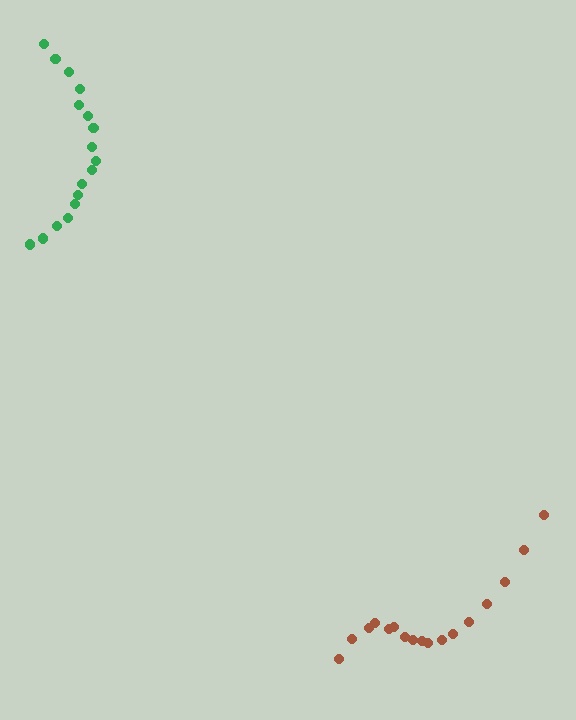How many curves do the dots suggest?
There are 2 distinct paths.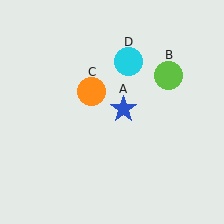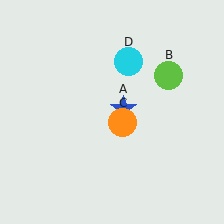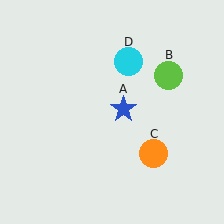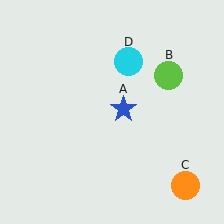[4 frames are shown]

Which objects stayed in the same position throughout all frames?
Blue star (object A) and lime circle (object B) and cyan circle (object D) remained stationary.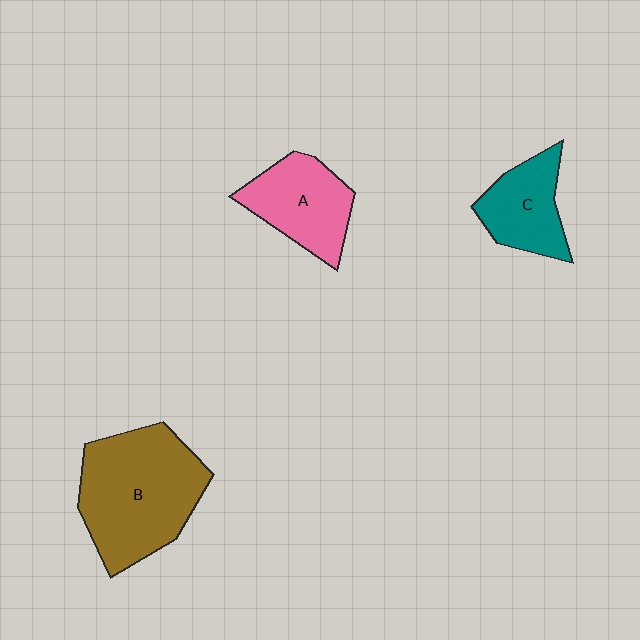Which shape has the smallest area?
Shape C (teal).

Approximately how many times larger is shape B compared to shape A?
Approximately 1.7 times.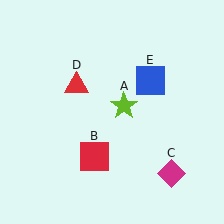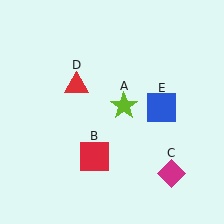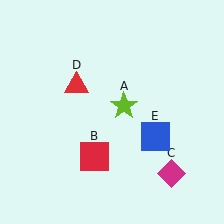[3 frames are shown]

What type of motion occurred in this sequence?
The blue square (object E) rotated clockwise around the center of the scene.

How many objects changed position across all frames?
1 object changed position: blue square (object E).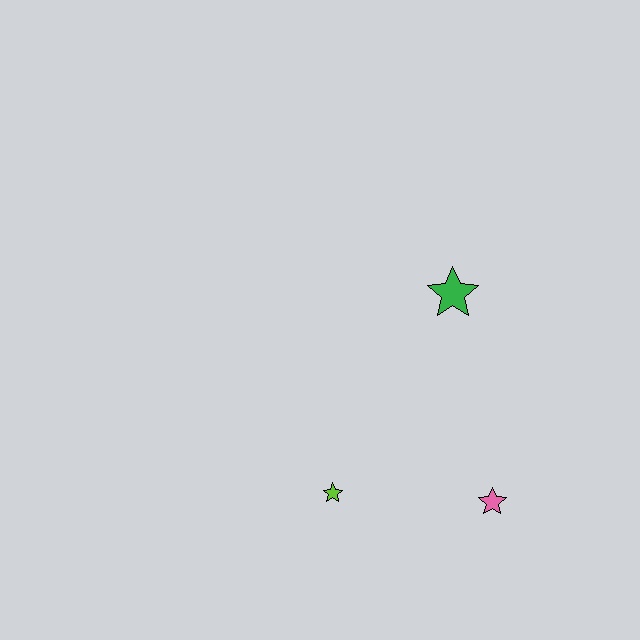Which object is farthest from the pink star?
The green star is farthest from the pink star.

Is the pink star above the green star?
No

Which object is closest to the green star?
The pink star is closest to the green star.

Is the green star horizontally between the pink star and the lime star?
Yes